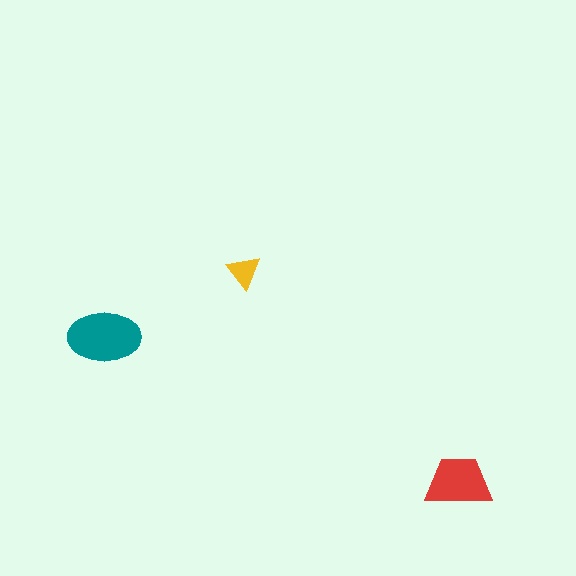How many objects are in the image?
There are 3 objects in the image.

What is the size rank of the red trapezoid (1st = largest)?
2nd.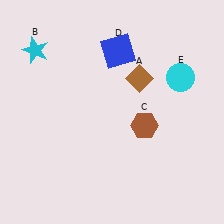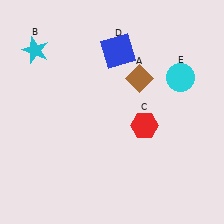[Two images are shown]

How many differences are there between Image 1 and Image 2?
There is 1 difference between the two images.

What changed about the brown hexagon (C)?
In Image 1, C is brown. In Image 2, it changed to red.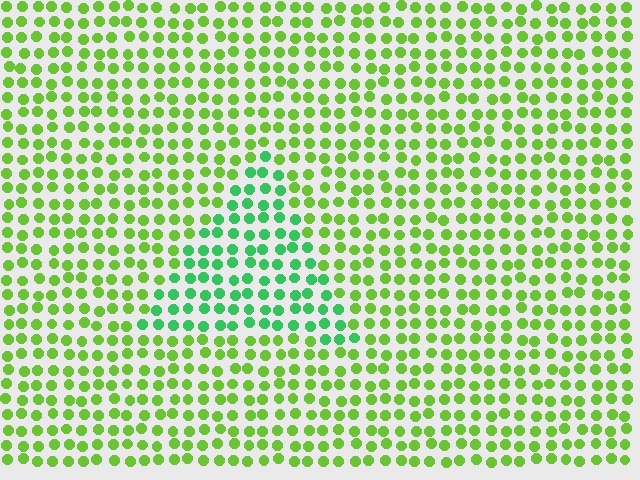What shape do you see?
I see a triangle.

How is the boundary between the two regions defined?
The boundary is defined purely by a slight shift in hue (about 40 degrees). Spacing, size, and orientation are identical on both sides.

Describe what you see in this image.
The image is filled with small lime elements in a uniform arrangement. A triangle-shaped region is visible where the elements are tinted to a slightly different hue, forming a subtle color boundary.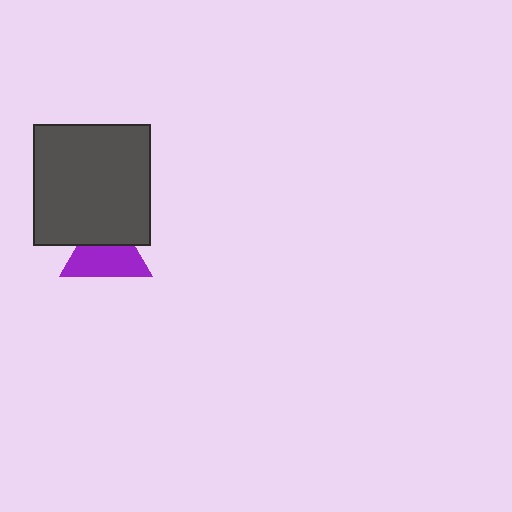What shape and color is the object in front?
The object in front is a dark gray rectangle.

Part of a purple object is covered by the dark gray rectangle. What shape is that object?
It is a triangle.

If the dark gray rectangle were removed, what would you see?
You would see the complete purple triangle.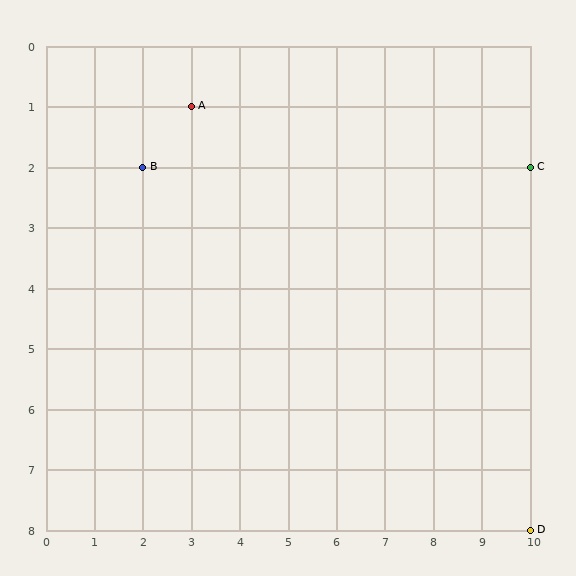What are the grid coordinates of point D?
Point D is at grid coordinates (10, 8).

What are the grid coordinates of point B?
Point B is at grid coordinates (2, 2).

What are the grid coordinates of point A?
Point A is at grid coordinates (3, 1).